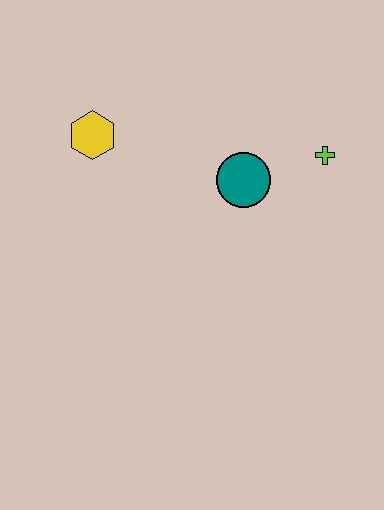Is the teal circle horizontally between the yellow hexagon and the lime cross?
Yes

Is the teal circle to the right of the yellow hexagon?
Yes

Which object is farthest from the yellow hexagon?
The lime cross is farthest from the yellow hexagon.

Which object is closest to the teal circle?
The lime cross is closest to the teal circle.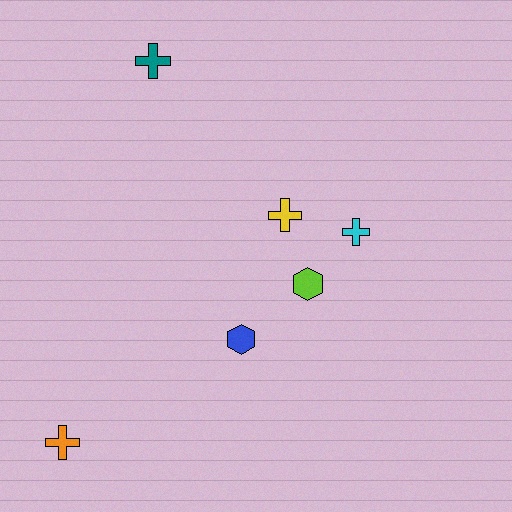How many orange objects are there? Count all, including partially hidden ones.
There is 1 orange object.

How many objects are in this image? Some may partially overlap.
There are 6 objects.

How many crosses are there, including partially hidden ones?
There are 4 crosses.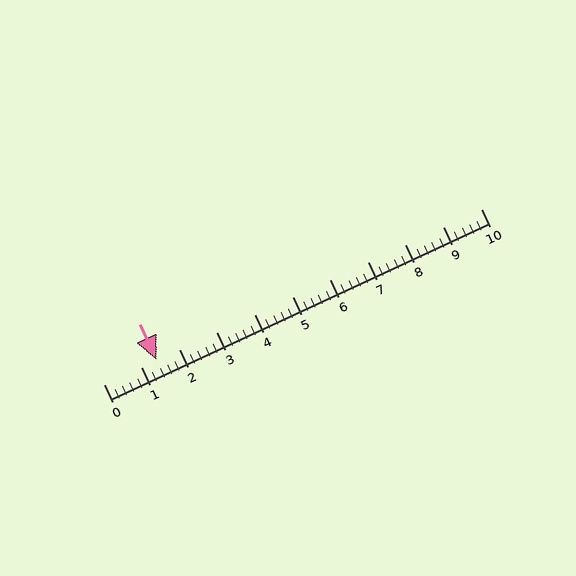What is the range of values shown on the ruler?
The ruler shows values from 0 to 10.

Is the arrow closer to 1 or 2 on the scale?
The arrow is closer to 1.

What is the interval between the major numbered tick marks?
The major tick marks are spaced 1 units apart.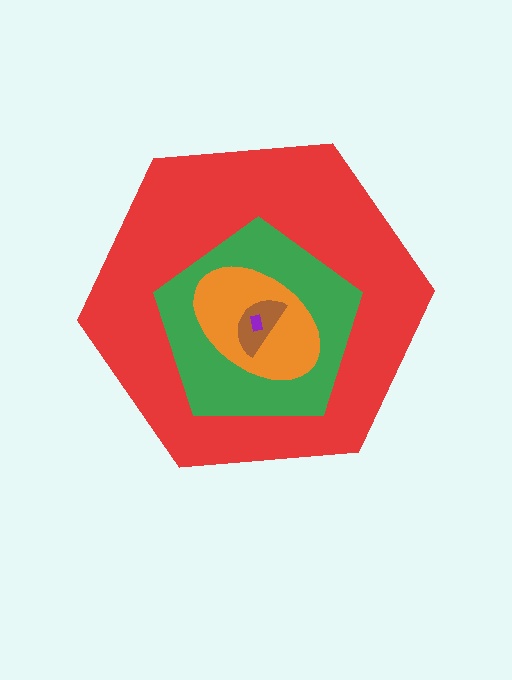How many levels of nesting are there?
5.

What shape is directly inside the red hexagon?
The green pentagon.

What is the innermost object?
The purple rectangle.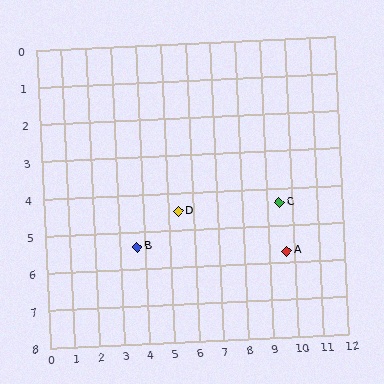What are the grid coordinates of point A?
Point A is at approximately (9.7, 5.7).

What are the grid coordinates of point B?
Point B is at approximately (3.7, 5.4).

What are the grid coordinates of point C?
Point C is at approximately (9.5, 4.4).